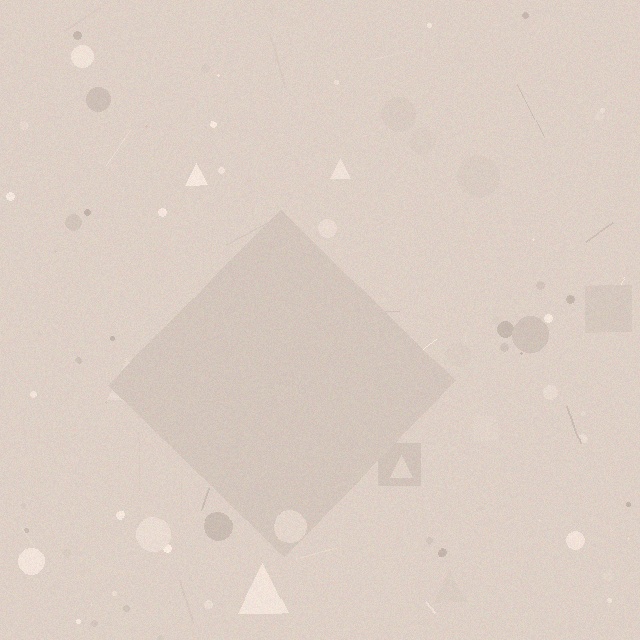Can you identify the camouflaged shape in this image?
The camouflaged shape is a diamond.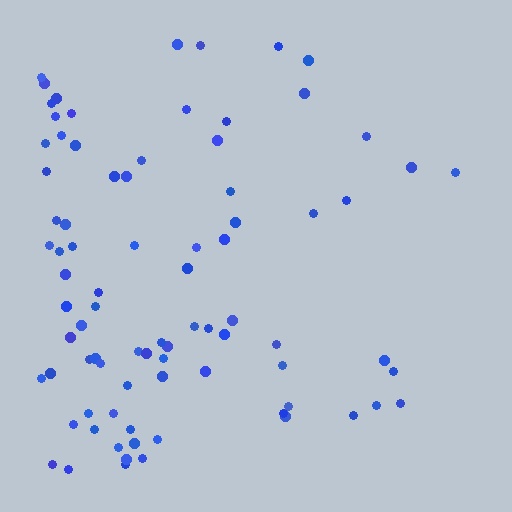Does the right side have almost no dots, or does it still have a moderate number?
Still a moderate number, just noticeably fewer than the left.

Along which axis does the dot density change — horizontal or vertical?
Horizontal.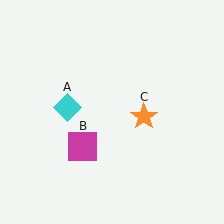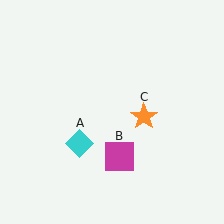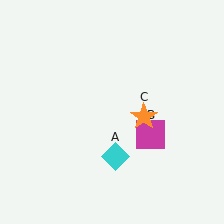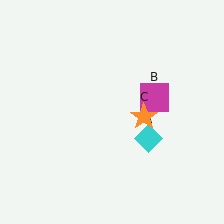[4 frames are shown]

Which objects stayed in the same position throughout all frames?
Orange star (object C) remained stationary.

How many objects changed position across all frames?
2 objects changed position: cyan diamond (object A), magenta square (object B).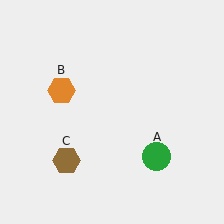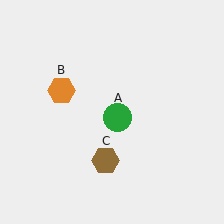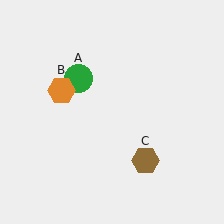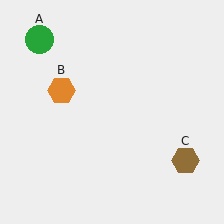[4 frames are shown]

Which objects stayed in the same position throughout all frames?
Orange hexagon (object B) remained stationary.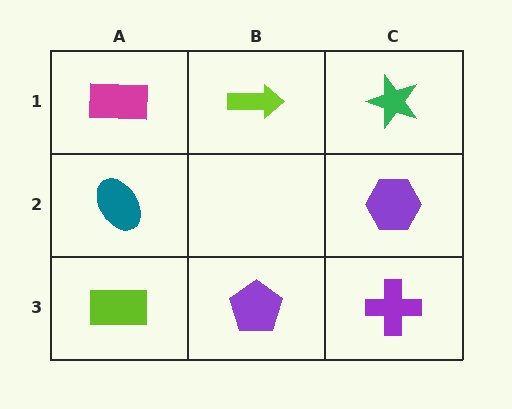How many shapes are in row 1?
3 shapes.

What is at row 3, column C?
A purple cross.